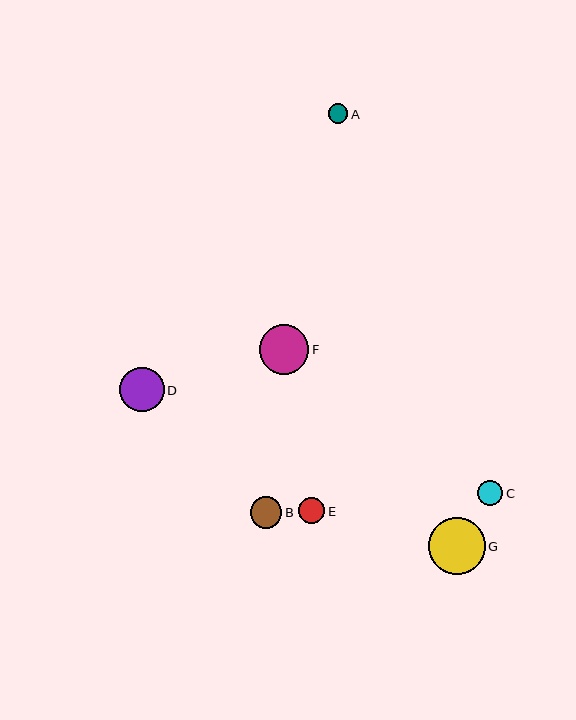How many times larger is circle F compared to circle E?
Circle F is approximately 1.9 times the size of circle E.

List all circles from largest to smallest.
From largest to smallest: G, F, D, B, E, C, A.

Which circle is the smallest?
Circle A is the smallest with a size of approximately 19 pixels.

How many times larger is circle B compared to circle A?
Circle B is approximately 1.7 times the size of circle A.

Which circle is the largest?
Circle G is the largest with a size of approximately 57 pixels.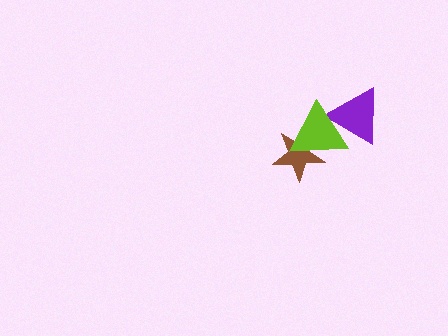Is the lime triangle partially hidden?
No, no other shape covers it.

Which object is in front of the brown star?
The lime triangle is in front of the brown star.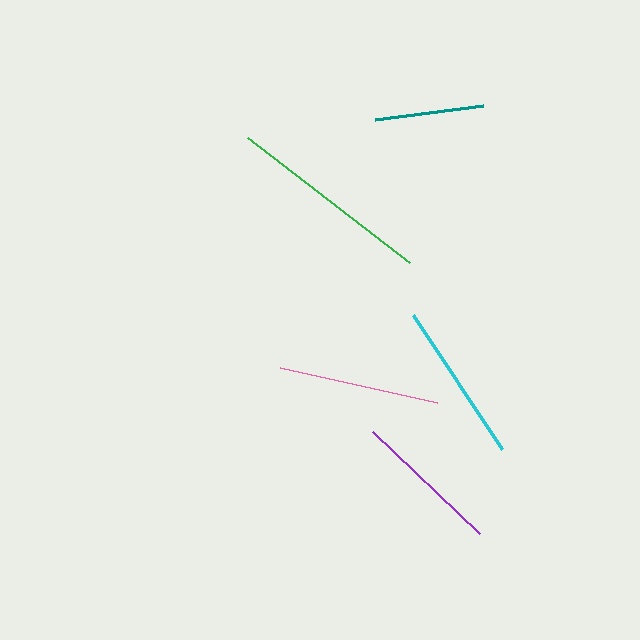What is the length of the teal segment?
The teal segment is approximately 109 pixels long.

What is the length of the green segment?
The green segment is approximately 205 pixels long.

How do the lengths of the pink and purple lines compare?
The pink and purple lines are approximately the same length.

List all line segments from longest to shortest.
From longest to shortest: green, pink, cyan, purple, teal.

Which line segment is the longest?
The green line is the longest at approximately 205 pixels.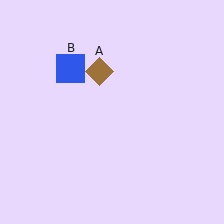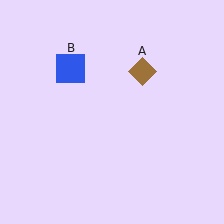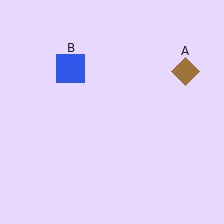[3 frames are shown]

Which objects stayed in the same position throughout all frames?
Blue square (object B) remained stationary.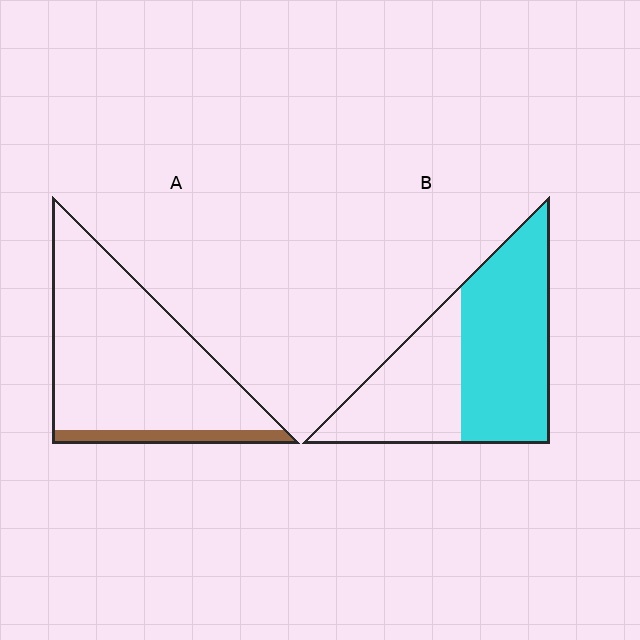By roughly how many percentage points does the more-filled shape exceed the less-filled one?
By roughly 50 percentage points (B over A).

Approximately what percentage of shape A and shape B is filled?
A is approximately 10% and B is approximately 60%.